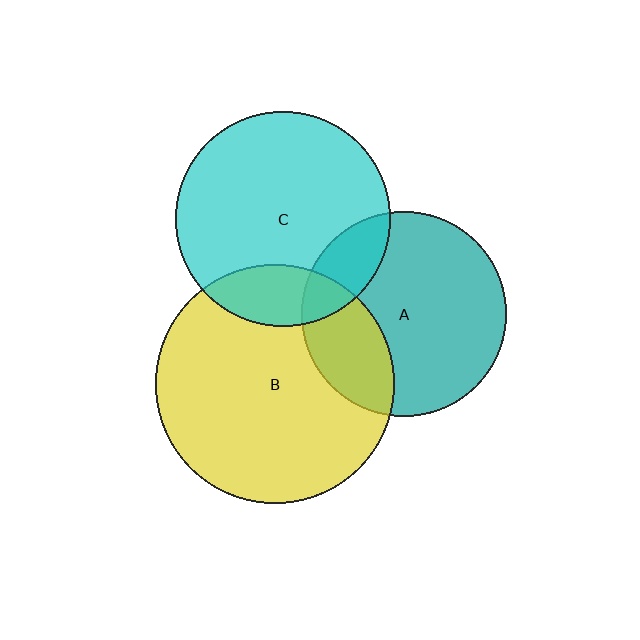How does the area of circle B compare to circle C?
Approximately 1.2 times.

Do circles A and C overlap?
Yes.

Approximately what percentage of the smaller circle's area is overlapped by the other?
Approximately 15%.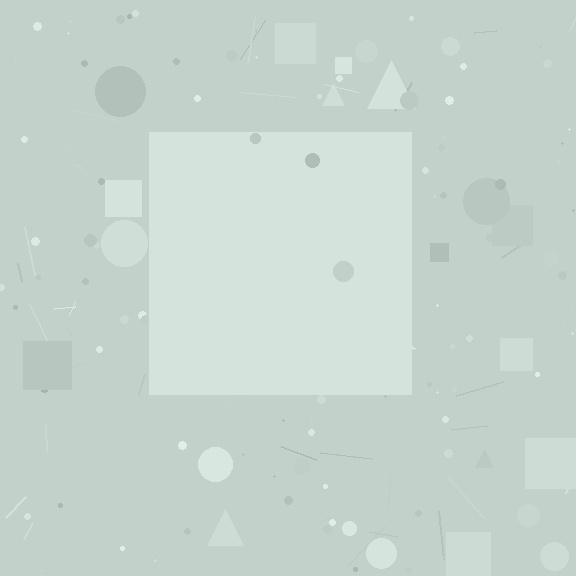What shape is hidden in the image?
A square is hidden in the image.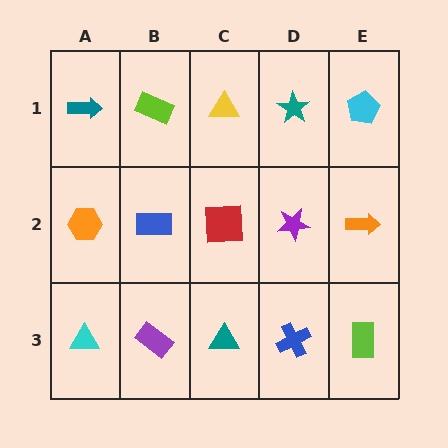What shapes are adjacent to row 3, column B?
A blue rectangle (row 2, column B), a cyan triangle (row 3, column A), a teal triangle (row 3, column C).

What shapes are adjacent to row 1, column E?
An orange arrow (row 2, column E), a teal star (row 1, column D).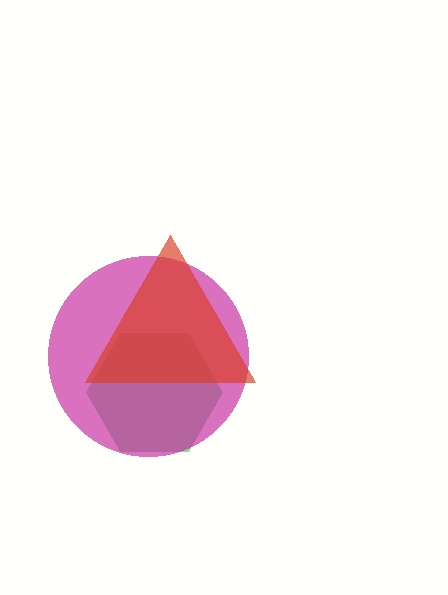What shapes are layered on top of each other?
The layered shapes are: a green hexagon, a magenta circle, a red triangle.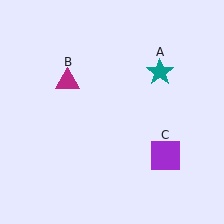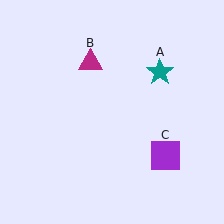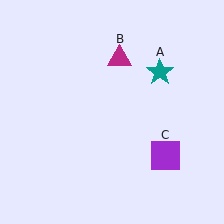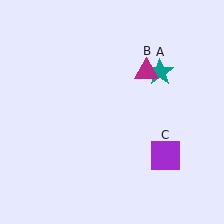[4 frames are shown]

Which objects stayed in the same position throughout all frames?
Teal star (object A) and purple square (object C) remained stationary.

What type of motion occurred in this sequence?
The magenta triangle (object B) rotated clockwise around the center of the scene.